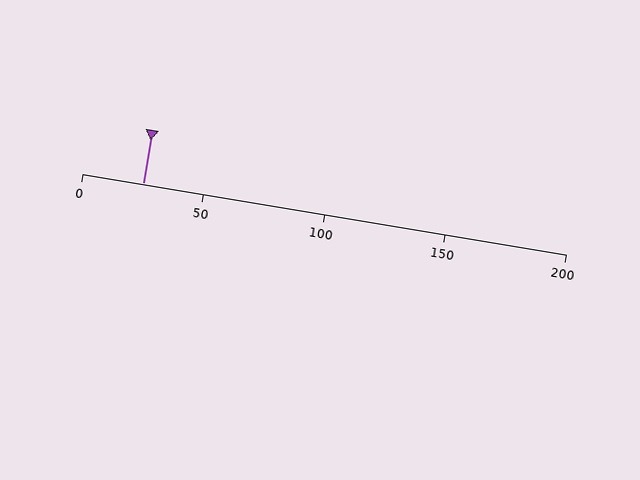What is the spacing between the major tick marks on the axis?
The major ticks are spaced 50 apart.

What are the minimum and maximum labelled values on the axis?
The axis runs from 0 to 200.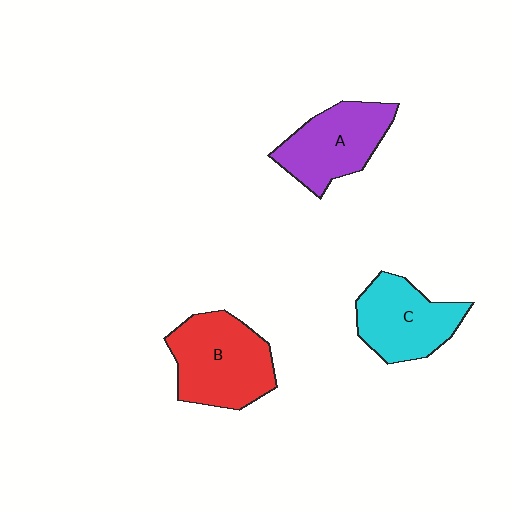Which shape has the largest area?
Shape B (red).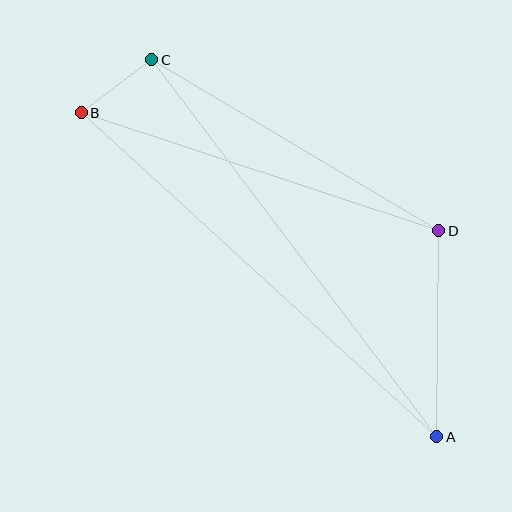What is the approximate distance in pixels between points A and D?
The distance between A and D is approximately 206 pixels.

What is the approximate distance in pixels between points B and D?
The distance between B and D is approximately 377 pixels.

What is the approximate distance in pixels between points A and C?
The distance between A and C is approximately 473 pixels.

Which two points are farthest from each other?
Points A and B are farthest from each other.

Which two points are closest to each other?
Points B and C are closest to each other.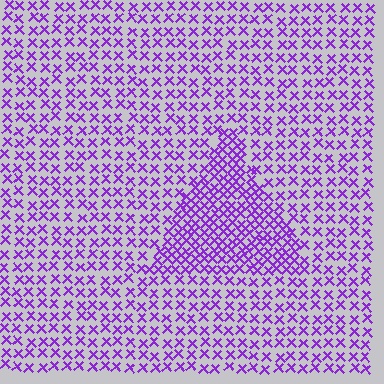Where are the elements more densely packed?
The elements are more densely packed inside the triangle boundary.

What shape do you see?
I see a triangle.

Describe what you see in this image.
The image contains small purple elements arranged at two different densities. A triangle-shaped region is visible where the elements are more densely packed than the surrounding area.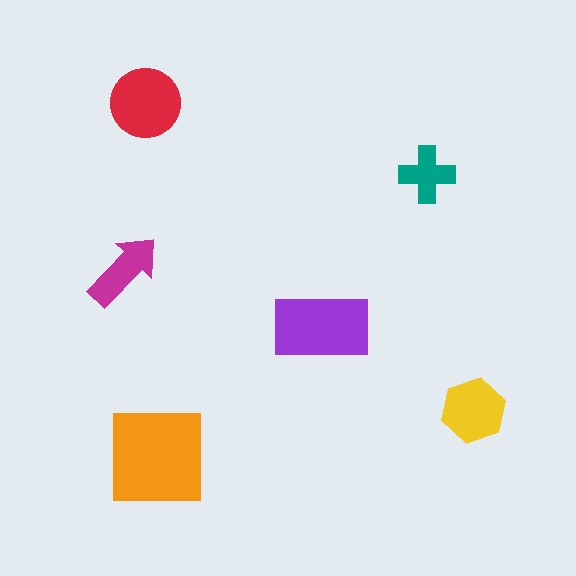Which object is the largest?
The orange square.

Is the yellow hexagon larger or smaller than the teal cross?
Larger.